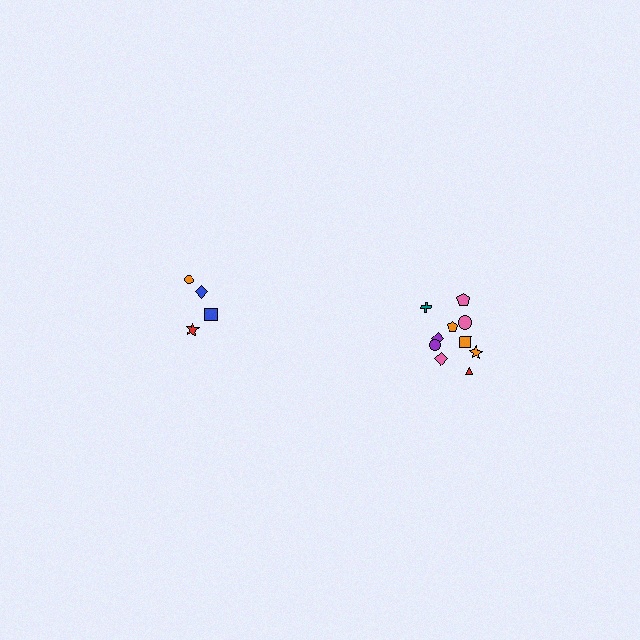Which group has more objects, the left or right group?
The right group.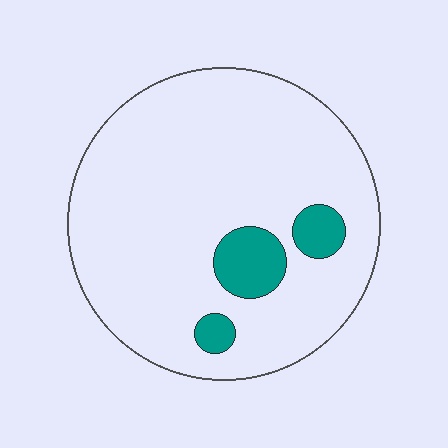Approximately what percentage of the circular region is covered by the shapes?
Approximately 10%.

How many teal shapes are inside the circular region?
3.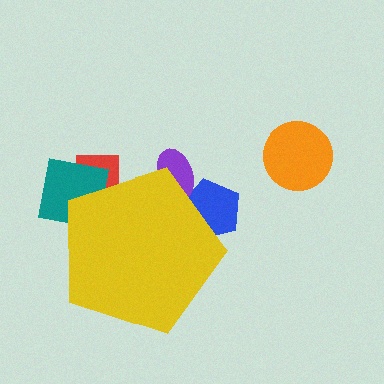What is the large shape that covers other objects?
A yellow pentagon.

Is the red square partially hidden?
Yes, the red square is partially hidden behind the yellow pentagon.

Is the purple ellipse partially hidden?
Yes, the purple ellipse is partially hidden behind the yellow pentagon.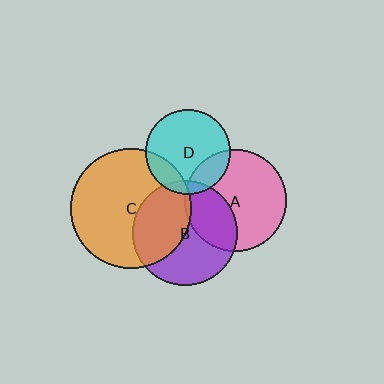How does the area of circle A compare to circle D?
Approximately 1.5 times.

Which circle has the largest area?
Circle C (orange).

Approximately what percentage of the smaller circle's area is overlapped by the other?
Approximately 10%.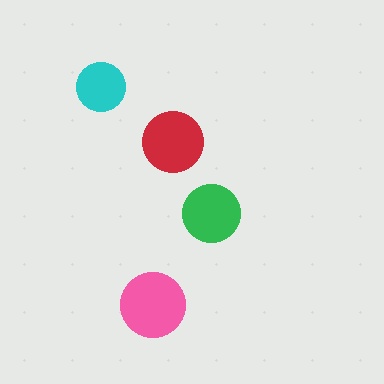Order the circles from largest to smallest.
the pink one, the red one, the green one, the cyan one.